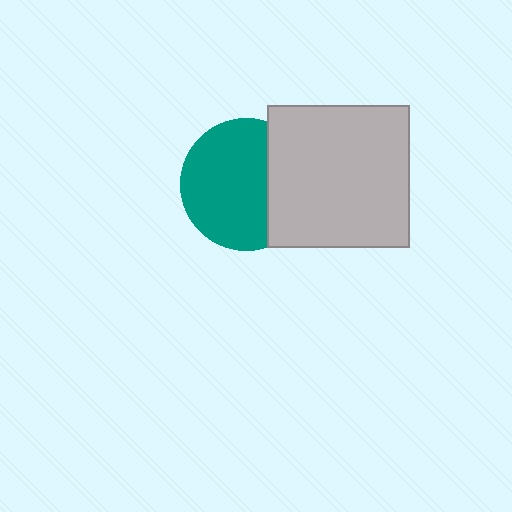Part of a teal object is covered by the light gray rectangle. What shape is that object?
It is a circle.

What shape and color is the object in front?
The object in front is a light gray rectangle.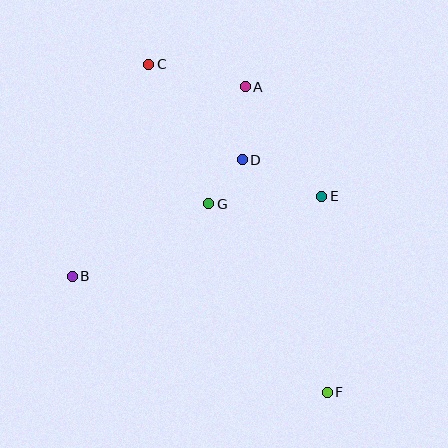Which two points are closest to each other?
Points D and G are closest to each other.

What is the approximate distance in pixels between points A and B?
The distance between A and B is approximately 257 pixels.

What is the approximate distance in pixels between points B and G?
The distance between B and G is approximately 155 pixels.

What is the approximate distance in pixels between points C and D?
The distance between C and D is approximately 133 pixels.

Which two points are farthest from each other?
Points C and F are farthest from each other.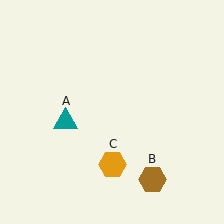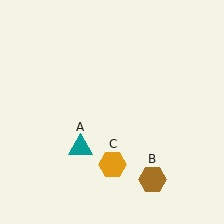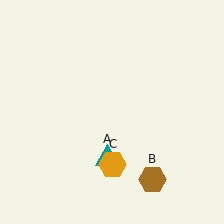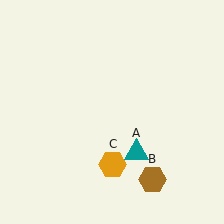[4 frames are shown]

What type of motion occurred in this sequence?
The teal triangle (object A) rotated counterclockwise around the center of the scene.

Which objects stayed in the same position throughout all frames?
Brown hexagon (object B) and orange hexagon (object C) remained stationary.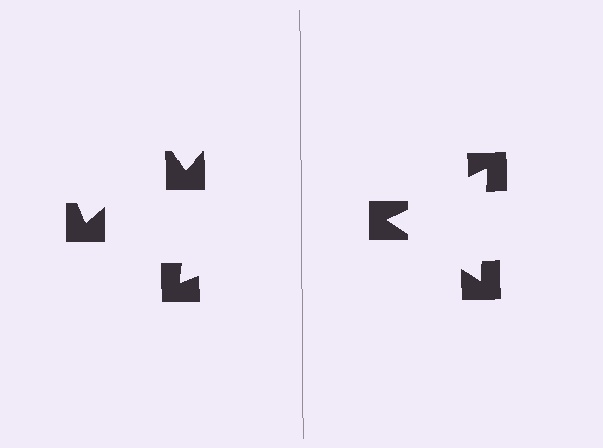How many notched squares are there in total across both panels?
6 — 3 on each side.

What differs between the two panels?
The notched squares are positioned identically on both sides; only the wedge orientations differ. On the right they align to a triangle; on the left they are misaligned.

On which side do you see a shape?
An illusory triangle appears on the right side. On the left side the wedge cuts are rotated, so no coherent shape forms.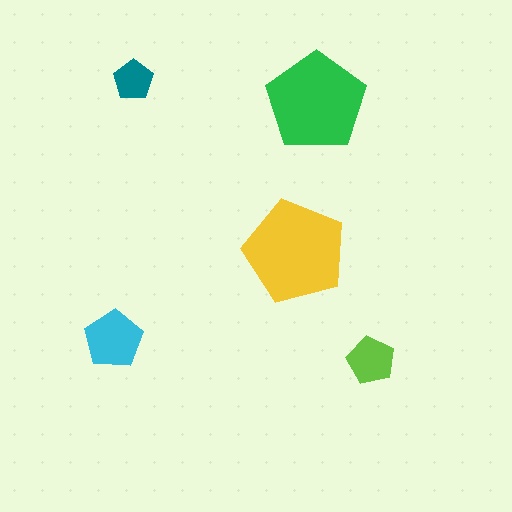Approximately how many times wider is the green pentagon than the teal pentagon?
About 2.5 times wider.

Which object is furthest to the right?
The lime pentagon is rightmost.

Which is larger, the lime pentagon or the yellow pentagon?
The yellow one.